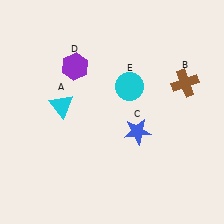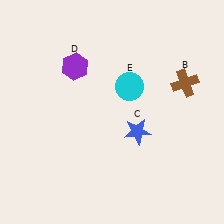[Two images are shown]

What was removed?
The cyan triangle (A) was removed in Image 2.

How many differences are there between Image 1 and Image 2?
There is 1 difference between the two images.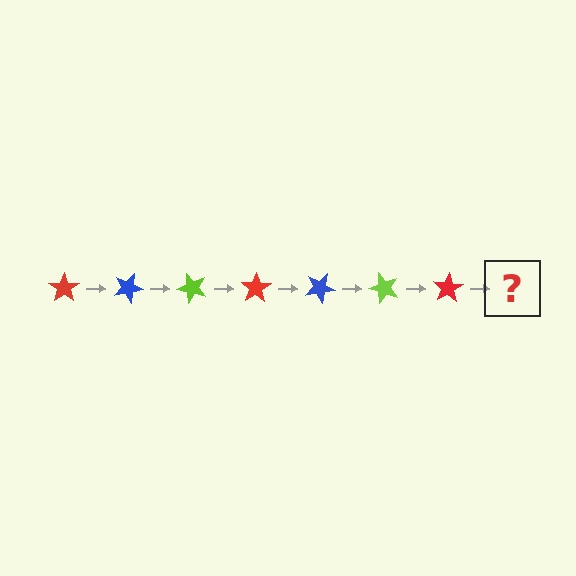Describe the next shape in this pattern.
It should be a blue star, rotated 175 degrees from the start.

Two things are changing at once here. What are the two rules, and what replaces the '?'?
The two rules are that it rotates 25 degrees each step and the color cycles through red, blue, and lime. The '?' should be a blue star, rotated 175 degrees from the start.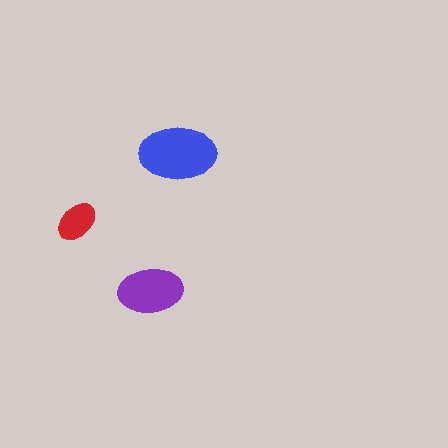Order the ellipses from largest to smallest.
the blue one, the purple one, the red one.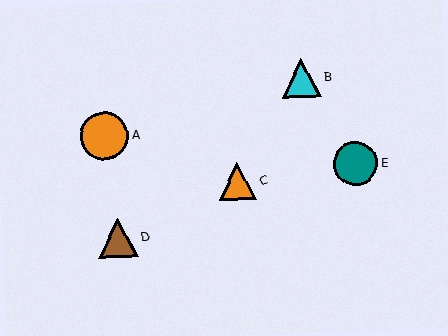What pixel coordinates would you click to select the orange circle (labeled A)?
Click at (104, 136) to select the orange circle A.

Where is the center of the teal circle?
The center of the teal circle is at (356, 164).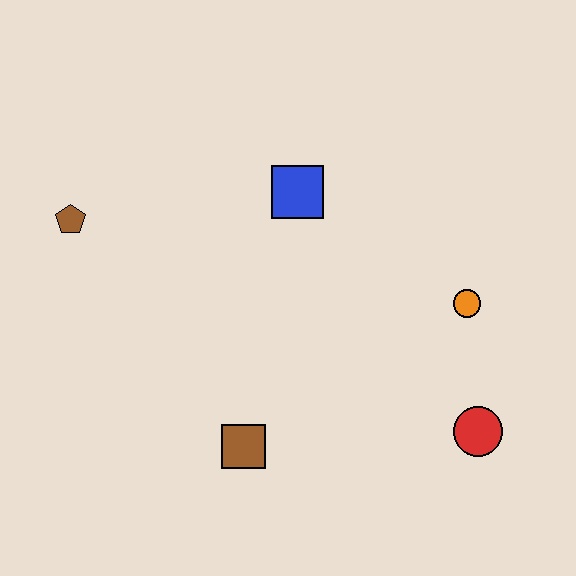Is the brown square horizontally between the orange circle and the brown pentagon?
Yes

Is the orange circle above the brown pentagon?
No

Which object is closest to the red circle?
The orange circle is closest to the red circle.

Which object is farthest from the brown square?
The brown pentagon is farthest from the brown square.